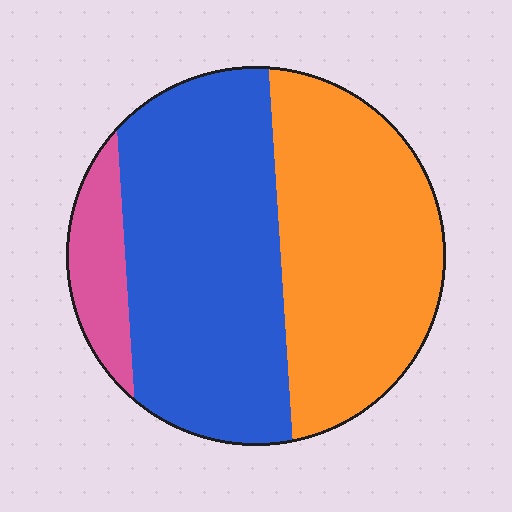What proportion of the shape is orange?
Orange takes up about two fifths (2/5) of the shape.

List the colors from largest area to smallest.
From largest to smallest: blue, orange, pink.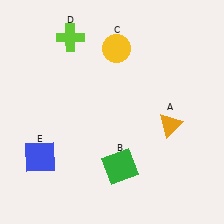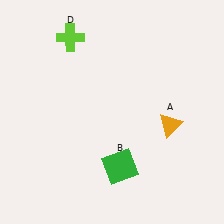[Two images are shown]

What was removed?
The blue square (E), the yellow circle (C) were removed in Image 2.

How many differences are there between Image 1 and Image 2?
There are 2 differences between the two images.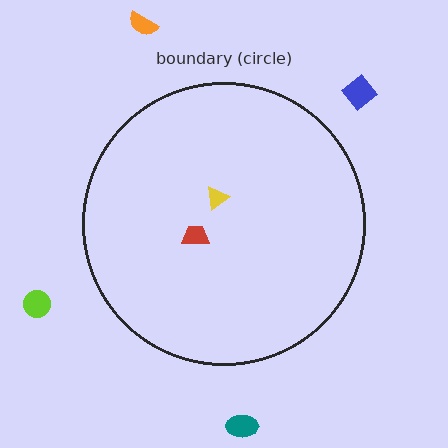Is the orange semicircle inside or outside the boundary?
Outside.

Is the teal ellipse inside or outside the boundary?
Outside.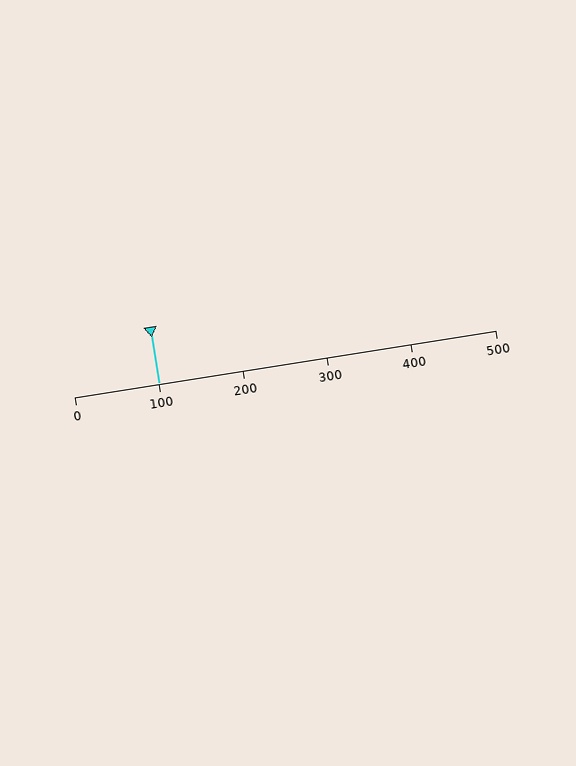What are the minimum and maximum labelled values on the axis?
The axis runs from 0 to 500.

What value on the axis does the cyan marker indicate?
The marker indicates approximately 100.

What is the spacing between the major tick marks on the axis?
The major ticks are spaced 100 apart.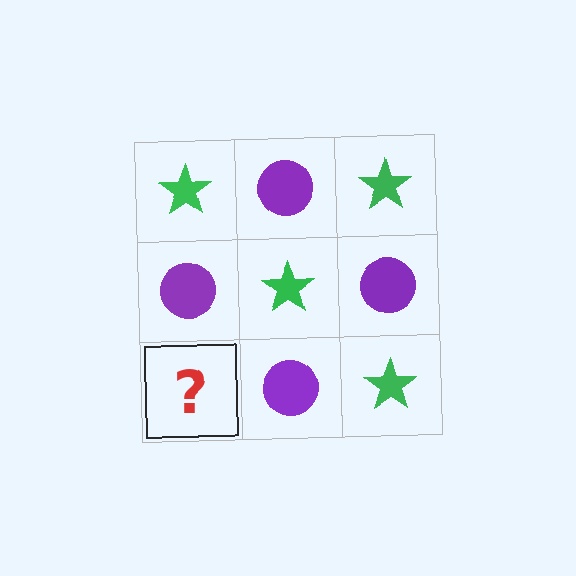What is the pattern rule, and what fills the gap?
The rule is that it alternates green star and purple circle in a checkerboard pattern. The gap should be filled with a green star.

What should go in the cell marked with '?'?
The missing cell should contain a green star.